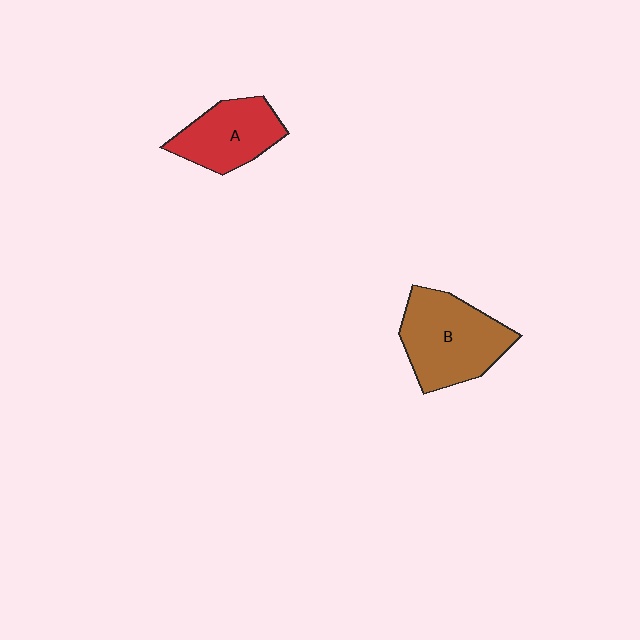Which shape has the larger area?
Shape B (brown).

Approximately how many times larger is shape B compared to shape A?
Approximately 1.4 times.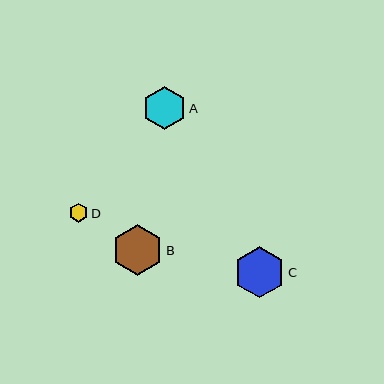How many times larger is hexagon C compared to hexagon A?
Hexagon C is approximately 1.2 times the size of hexagon A.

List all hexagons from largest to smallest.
From largest to smallest: C, B, A, D.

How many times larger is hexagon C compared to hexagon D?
Hexagon C is approximately 2.7 times the size of hexagon D.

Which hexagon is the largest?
Hexagon C is the largest with a size of approximately 52 pixels.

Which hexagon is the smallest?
Hexagon D is the smallest with a size of approximately 19 pixels.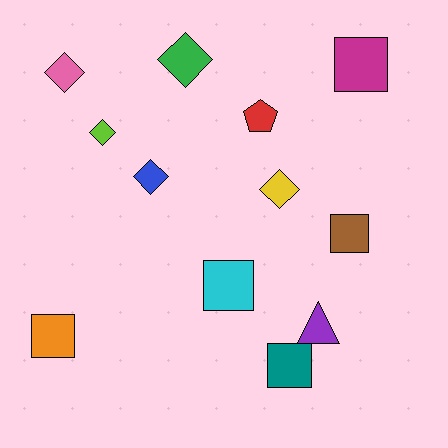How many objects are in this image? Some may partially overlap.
There are 12 objects.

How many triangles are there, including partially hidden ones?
There is 1 triangle.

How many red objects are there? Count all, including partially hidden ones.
There is 1 red object.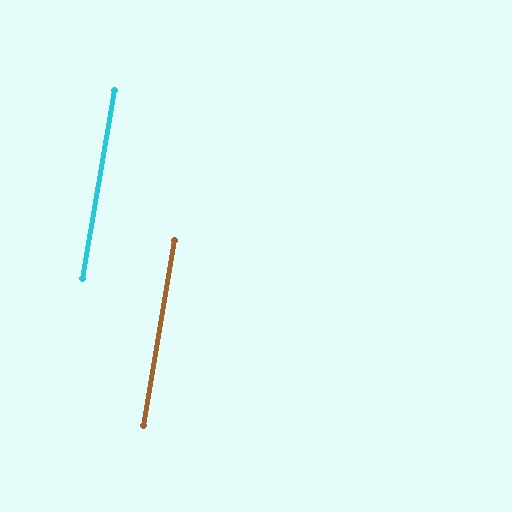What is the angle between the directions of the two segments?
Approximately 0 degrees.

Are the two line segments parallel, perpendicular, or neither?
Parallel — their directions differ by only 0.1°.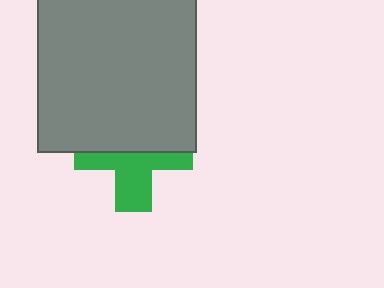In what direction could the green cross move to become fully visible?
The green cross could move down. That would shift it out from behind the gray square entirely.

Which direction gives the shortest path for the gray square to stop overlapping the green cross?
Moving up gives the shortest separation.